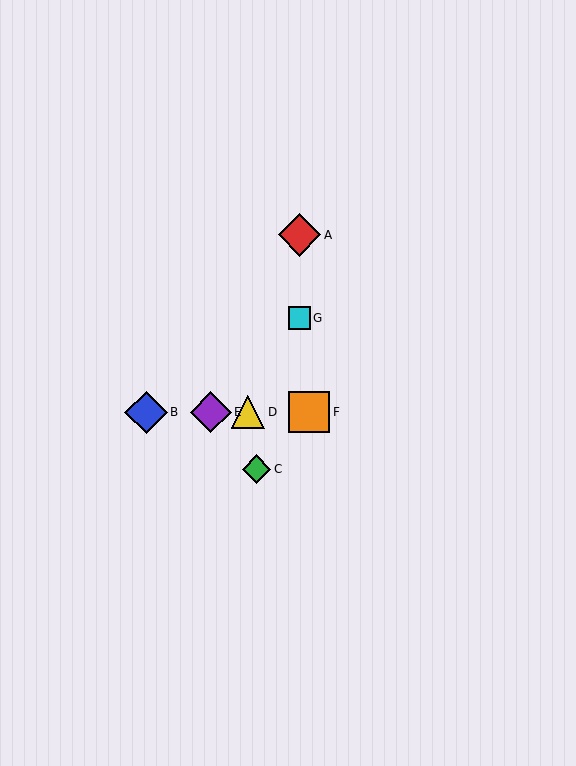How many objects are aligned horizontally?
4 objects (B, D, E, F) are aligned horizontally.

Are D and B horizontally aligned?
Yes, both are at y≈412.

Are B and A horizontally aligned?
No, B is at y≈412 and A is at y≈235.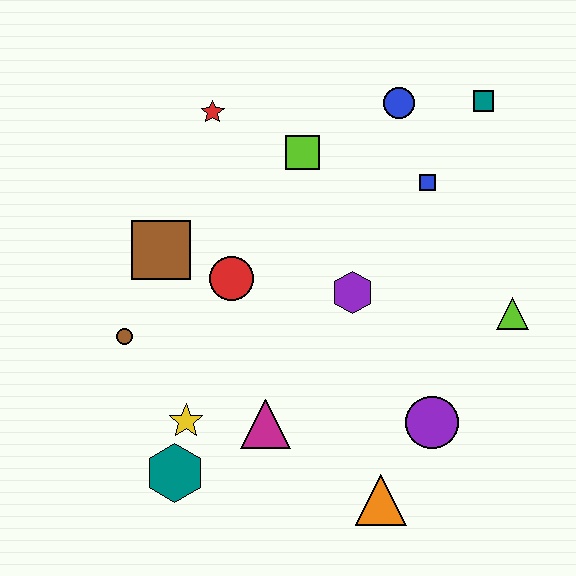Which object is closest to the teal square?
The blue circle is closest to the teal square.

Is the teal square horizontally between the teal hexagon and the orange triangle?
No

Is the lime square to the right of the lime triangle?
No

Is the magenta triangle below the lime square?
Yes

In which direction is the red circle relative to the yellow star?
The red circle is above the yellow star.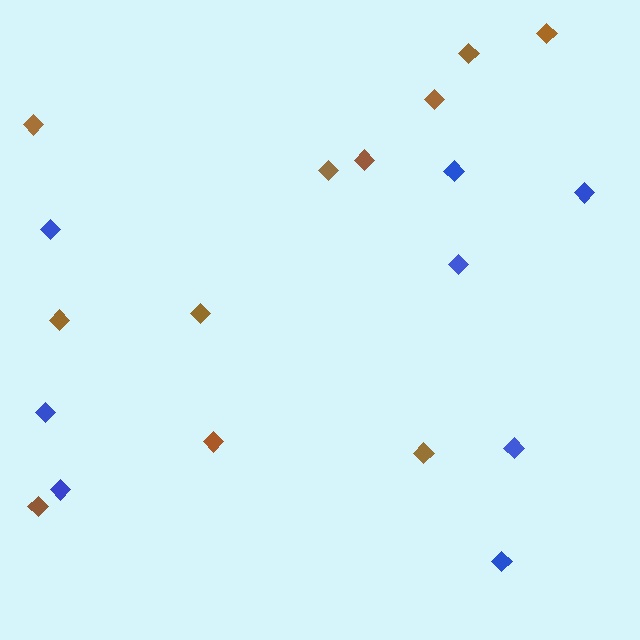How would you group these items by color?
There are 2 groups: one group of brown diamonds (11) and one group of blue diamonds (8).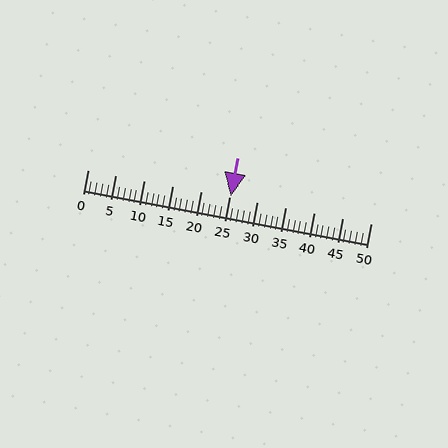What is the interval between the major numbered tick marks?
The major tick marks are spaced 5 units apart.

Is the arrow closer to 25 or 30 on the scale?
The arrow is closer to 25.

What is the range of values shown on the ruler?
The ruler shows values from 0 to 50.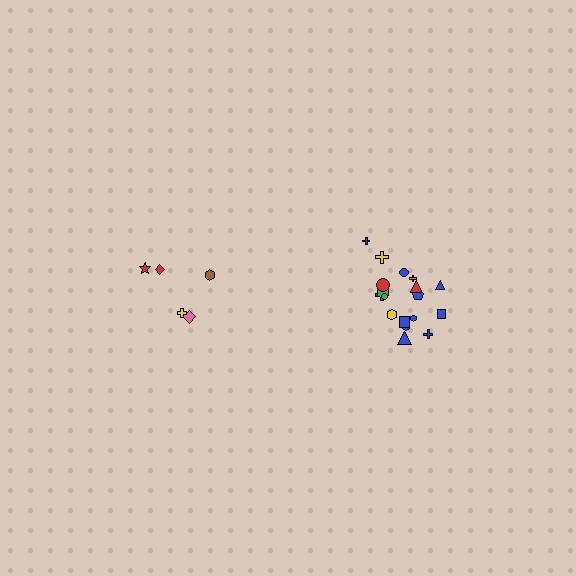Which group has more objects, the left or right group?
The right group.